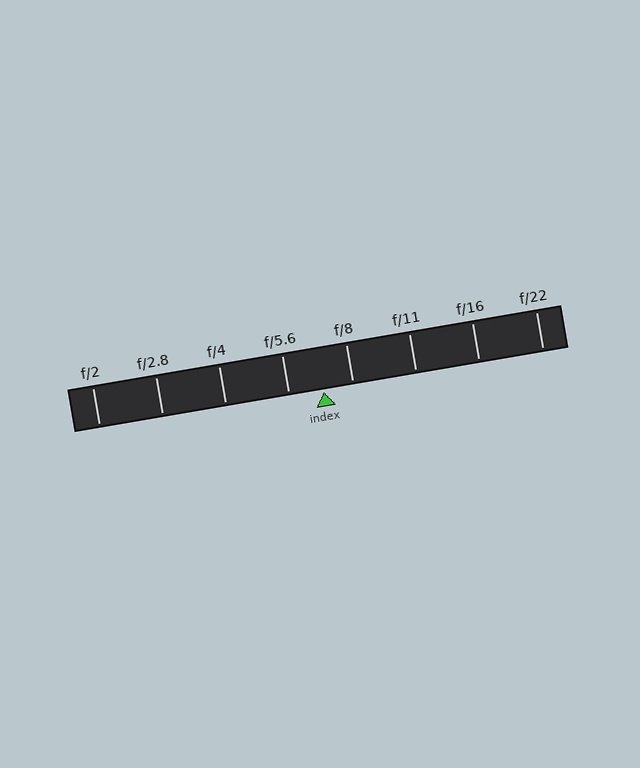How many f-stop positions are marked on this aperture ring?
There are 8 f-stop positions marked.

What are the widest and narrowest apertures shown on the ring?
The widest aperture shown is f/2 and the narrowest is f/22.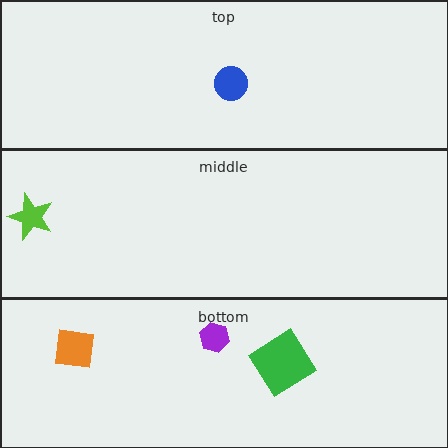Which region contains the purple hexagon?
The bottom region.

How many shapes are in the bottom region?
3.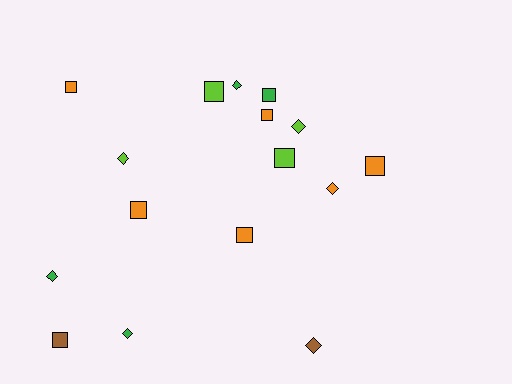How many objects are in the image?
There are 16 objects.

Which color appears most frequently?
Orange, with 6 objects.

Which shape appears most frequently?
Square, with 9 objects.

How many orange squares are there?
There are 5 orange squares.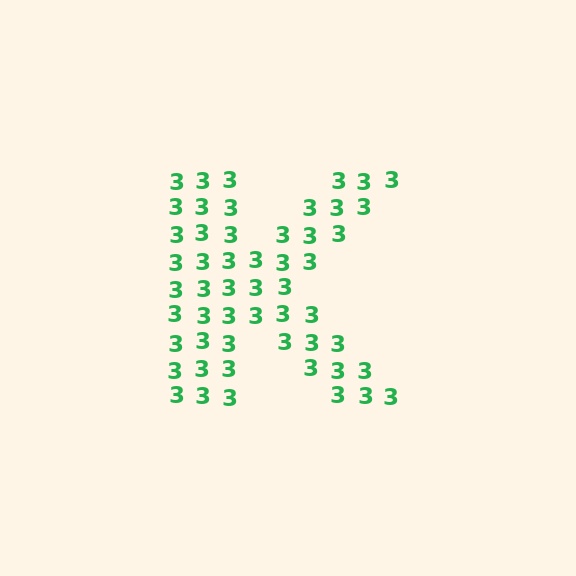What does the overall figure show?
The overall figure shows the letter K.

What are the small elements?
The small elements are digit 3's.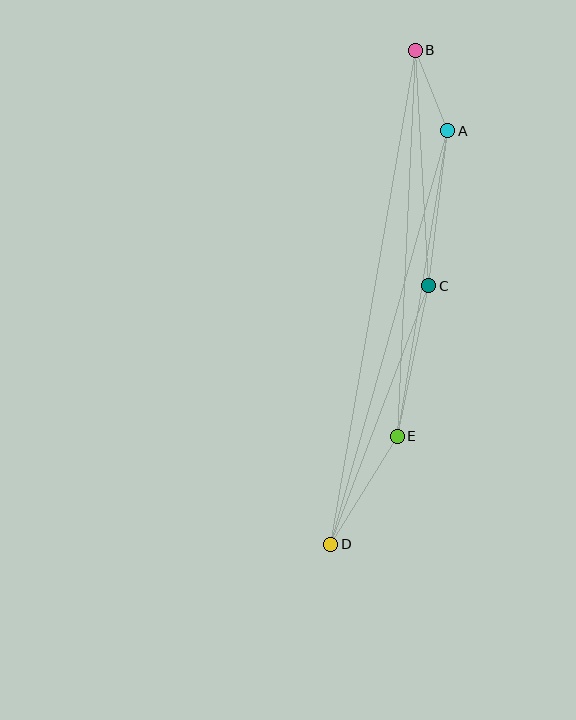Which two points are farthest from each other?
Points B and D are farthest from each other.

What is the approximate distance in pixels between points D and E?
The distance between D and E is approximately 127 pixels.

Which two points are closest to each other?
Points A and B are closest to each other.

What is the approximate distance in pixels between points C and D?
The distance between C and D is approximately 276 pixels.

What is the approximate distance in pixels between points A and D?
The distance between A and D is approximately 430 pixels.